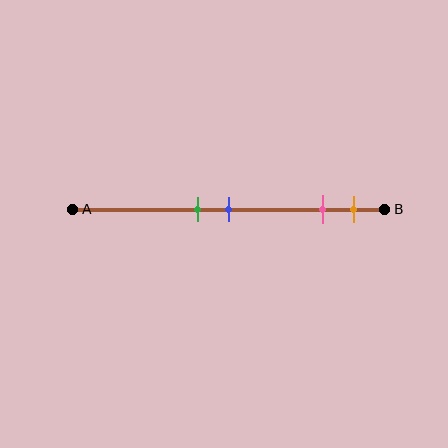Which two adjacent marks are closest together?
The green and blue marks are the closest adjacent pair.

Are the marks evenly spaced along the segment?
No, the marks are not evenly spaced.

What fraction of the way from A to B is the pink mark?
The pink mark is approximately 80% (0.8) of the way from A to B.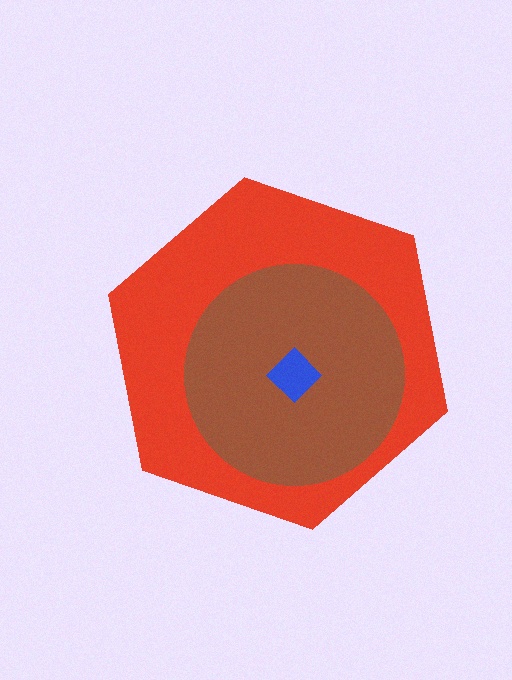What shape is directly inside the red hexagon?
The brown circle.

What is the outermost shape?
The red hexagon.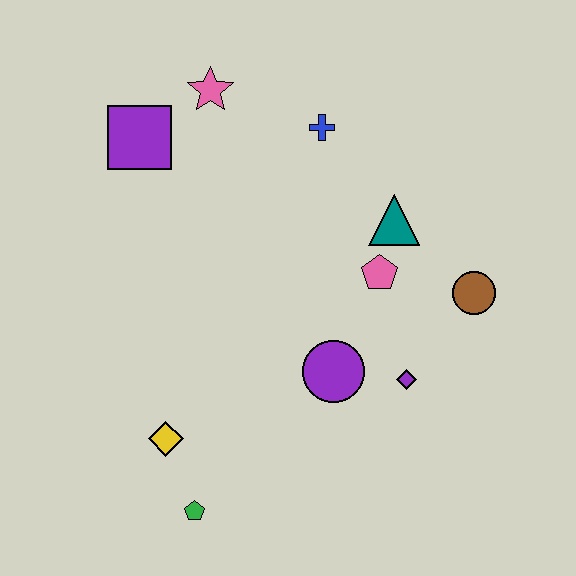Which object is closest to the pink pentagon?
The teal triangle is closest to the pink pentagon.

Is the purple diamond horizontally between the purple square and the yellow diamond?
No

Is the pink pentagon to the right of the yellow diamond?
Yes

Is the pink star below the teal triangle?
No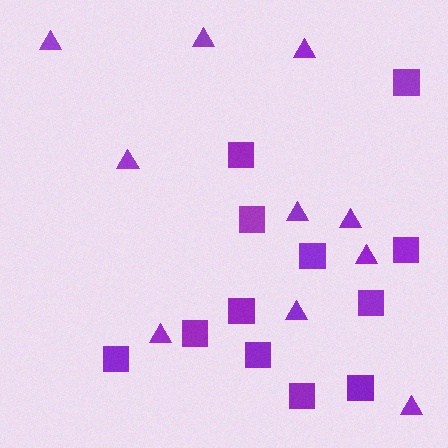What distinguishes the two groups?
There are 2 groups: one group of triangles (10) and one group of squares (12).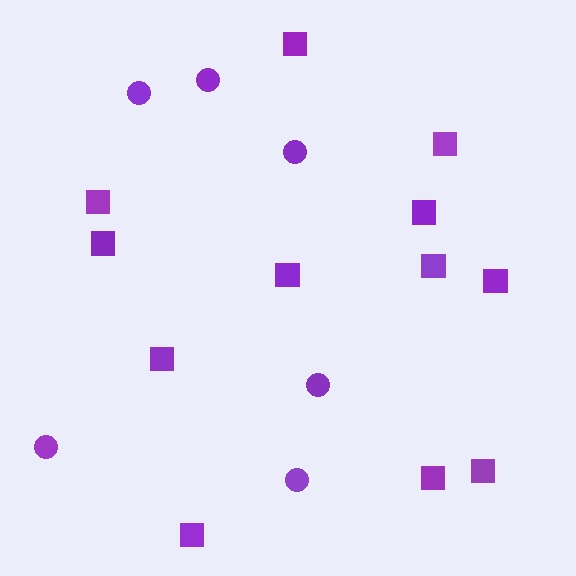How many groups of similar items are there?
There are 2 groups: one group of squares (12) and one group of circles (6).